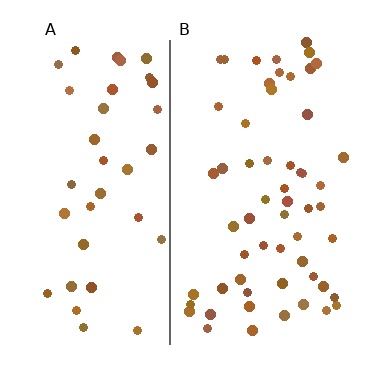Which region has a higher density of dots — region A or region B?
B (the right).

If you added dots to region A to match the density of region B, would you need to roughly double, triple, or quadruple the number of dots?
Approximately double.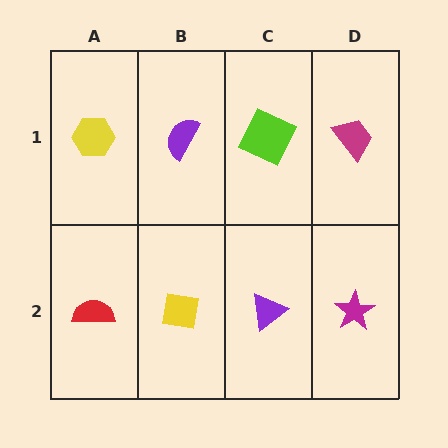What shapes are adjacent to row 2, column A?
A yellow hexagon (row 1, column A), a yellow square (row 2, column B).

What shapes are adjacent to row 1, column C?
A purple triangle (row 2, column C), a purple semicircle (row 1, column B), a magenta trapezoid (row 1, column D).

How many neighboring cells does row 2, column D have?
2.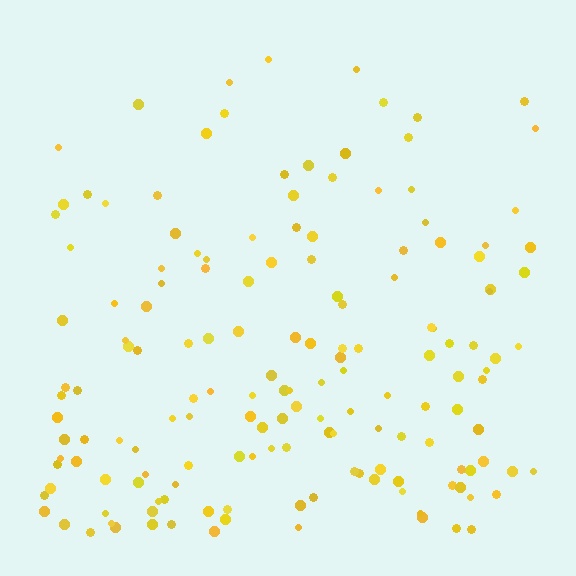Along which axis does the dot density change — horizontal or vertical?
Vertical.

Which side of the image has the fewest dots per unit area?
The top.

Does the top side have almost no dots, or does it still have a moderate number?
Still a moderate number, just noticeably fewer than the bottom.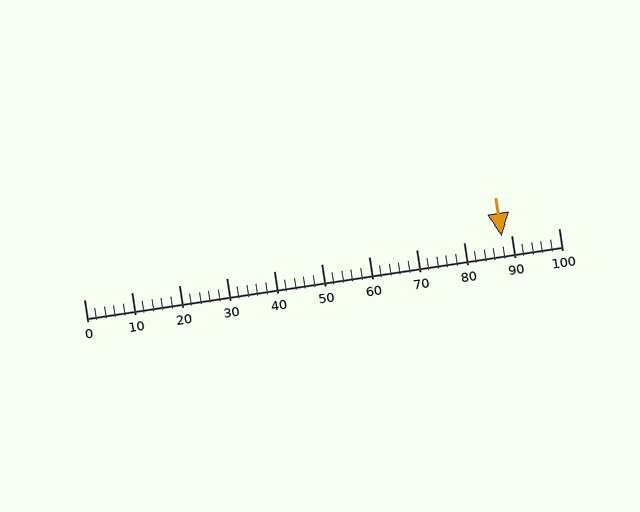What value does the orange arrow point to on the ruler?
The orange arrow points to approximately 88.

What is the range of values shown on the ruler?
The ruler shows values from 0 to 100.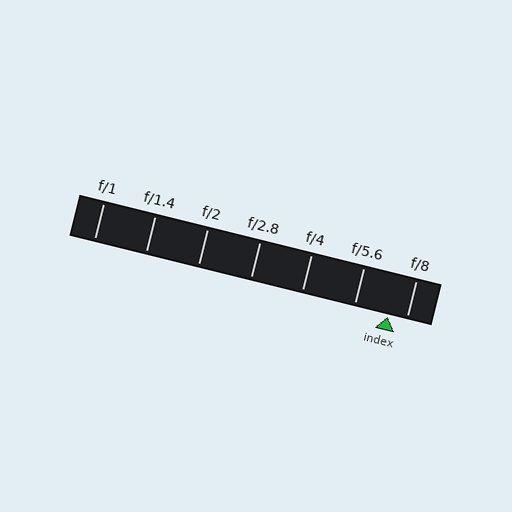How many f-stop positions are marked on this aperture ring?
There are 7 f-stop positions marked.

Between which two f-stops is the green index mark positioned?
The index mark is between f/5.6 and f/8.